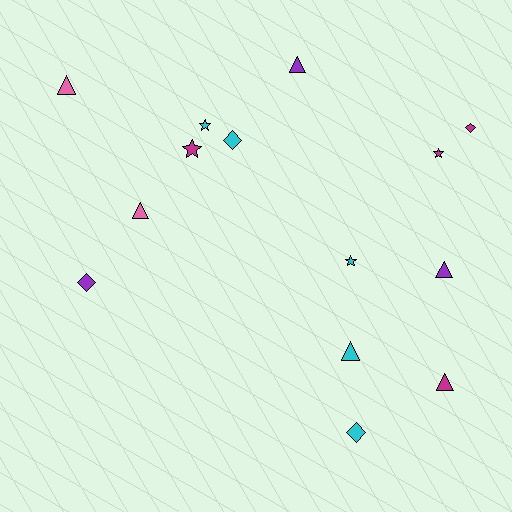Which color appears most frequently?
Cyan, with 5 objects.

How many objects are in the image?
There are 14 objects.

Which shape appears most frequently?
Triangle, with 6 objects.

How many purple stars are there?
There are no purple stars.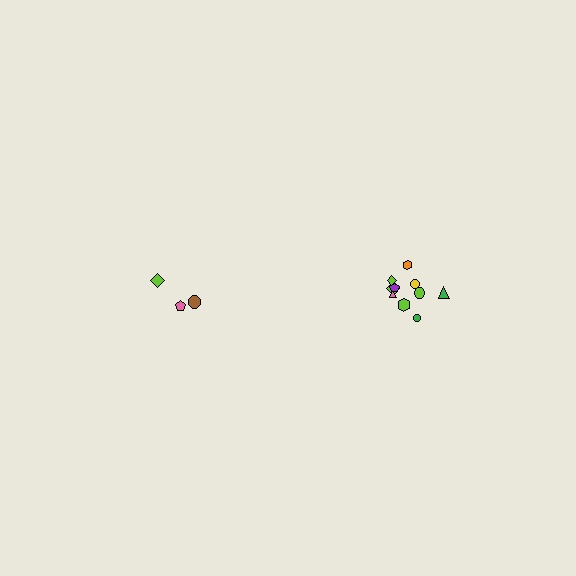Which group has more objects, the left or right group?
The right group.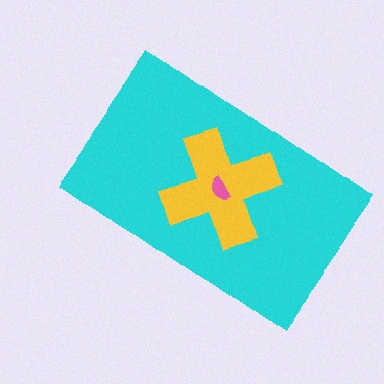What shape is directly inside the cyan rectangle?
The yellow cross.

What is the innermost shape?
The pink semicircle.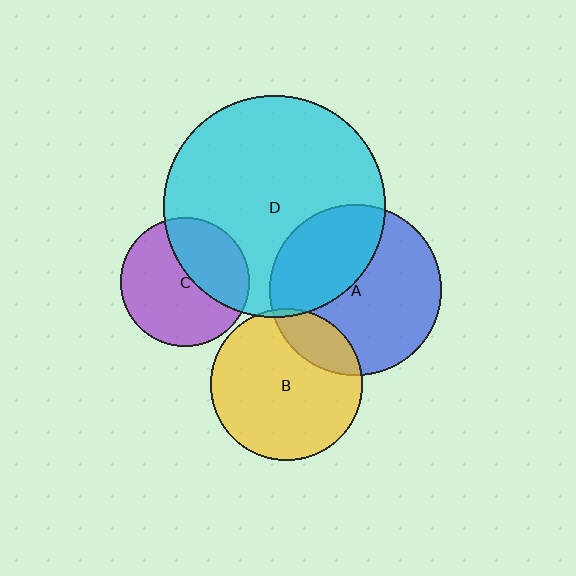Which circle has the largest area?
Circle D (cyan).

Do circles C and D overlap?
Yes.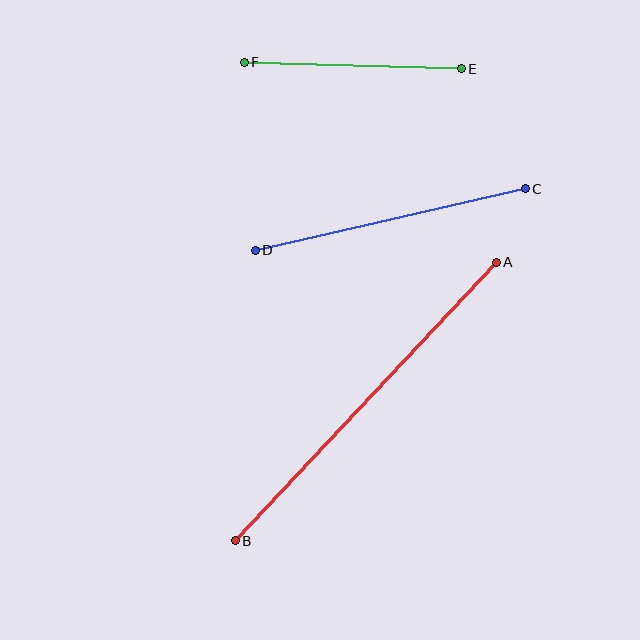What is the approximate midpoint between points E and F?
The midpoint is at approximately (353, 66) pixels.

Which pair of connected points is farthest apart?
Points A and B are farthest apart.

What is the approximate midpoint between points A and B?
The midpoint is at approximately (366, 402) pixels.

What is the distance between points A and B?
The distance is approximately 382 pixels.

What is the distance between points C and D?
The distance is approximately 277 pixels.